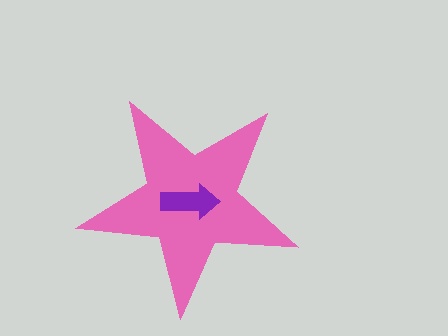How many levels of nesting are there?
2.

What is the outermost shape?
The pink star.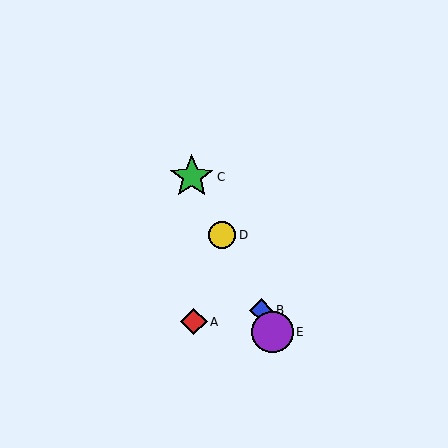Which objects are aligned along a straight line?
Objects B, C, D, E are aligned along a straight line.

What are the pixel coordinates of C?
Object C is at (192, 177).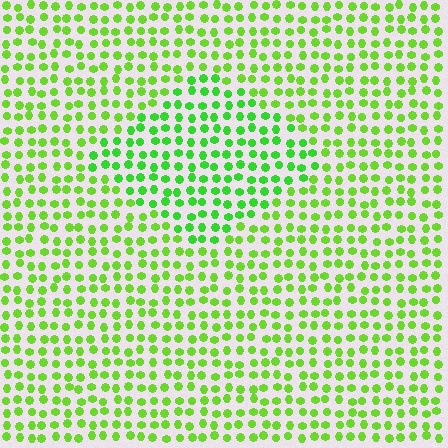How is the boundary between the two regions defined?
The boundary is defined purely by a slight shift in hue (about 21 degrees). Spacing, size, and orientation are identical on both sides.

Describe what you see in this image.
The image is filled with small lime elements in a uniform arrangement. A diamond-shaped region is visible where the elements are tinted to a slightly different hue, forming a subtle color boundary.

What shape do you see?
I see a diamond.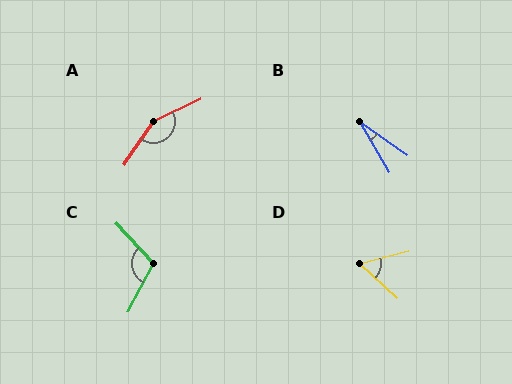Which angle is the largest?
A, at approximately 150 degrees.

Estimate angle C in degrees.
Approximately 110 degrees.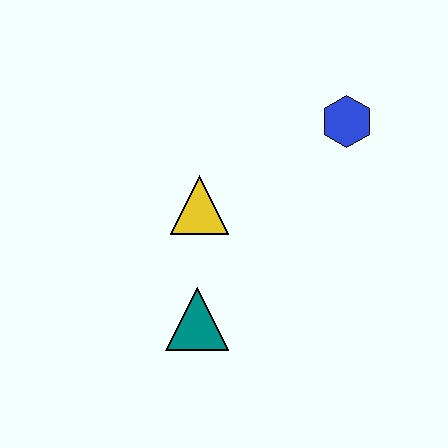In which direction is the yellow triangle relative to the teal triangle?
The yellow triangle is above the teal triangle.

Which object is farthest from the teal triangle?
The blue hexagon is farthest from the teal triangle.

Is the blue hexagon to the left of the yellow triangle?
No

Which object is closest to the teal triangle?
The yellow triangle is closest to the teal triangle.